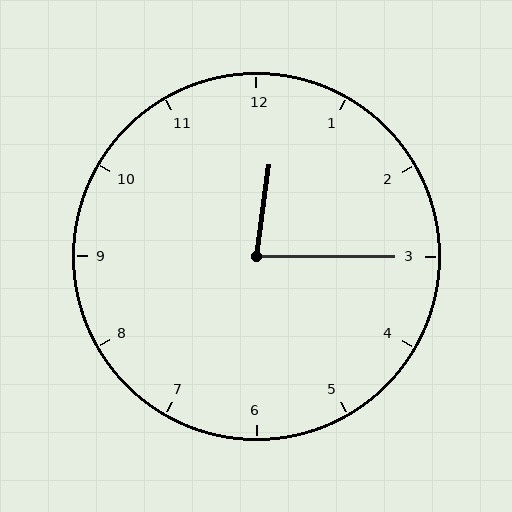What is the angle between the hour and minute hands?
Approximately 82 degrees.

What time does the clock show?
12:15.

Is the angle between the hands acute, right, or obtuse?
It is acute.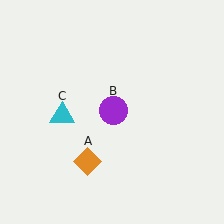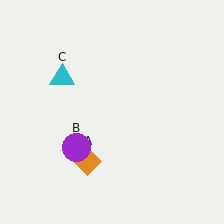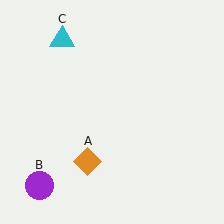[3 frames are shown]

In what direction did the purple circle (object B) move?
The purple circle (object B) moved down and to the left.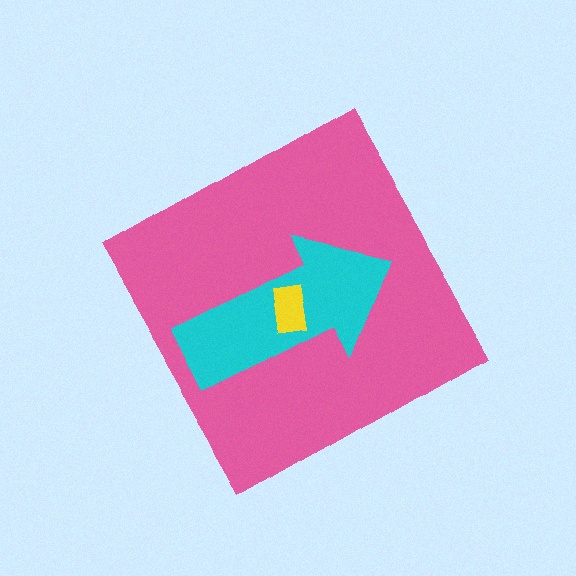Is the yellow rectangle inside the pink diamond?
Yes.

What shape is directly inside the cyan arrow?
The yellow rectangle.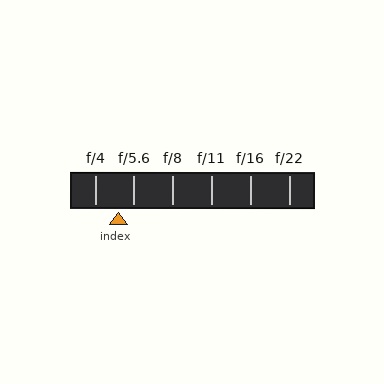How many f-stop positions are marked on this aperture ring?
There are 6 f-stop positions marked.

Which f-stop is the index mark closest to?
The index mark is closest to f/5.6.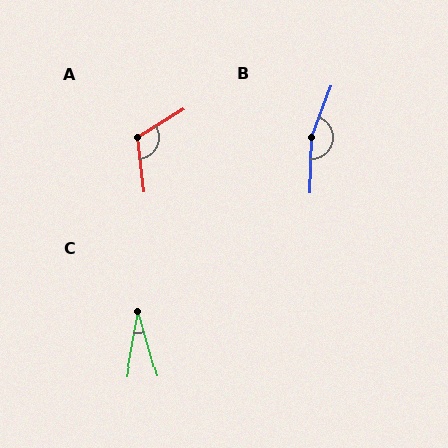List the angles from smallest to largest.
C (26°), A (114°), B (161°).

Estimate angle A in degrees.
Approximately 114 degrees.